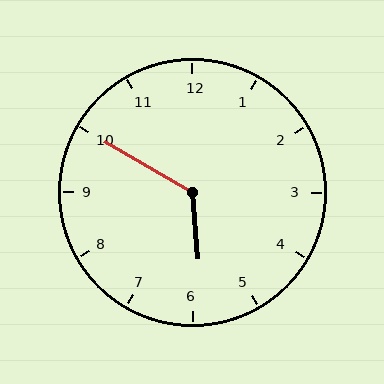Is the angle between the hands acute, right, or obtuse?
It is obtuse.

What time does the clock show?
5:50.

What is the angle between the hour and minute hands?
Approximately 125 degrees.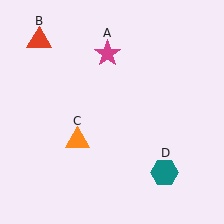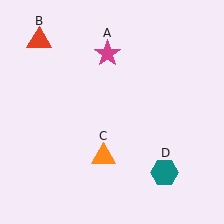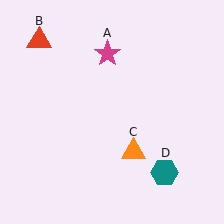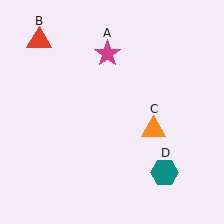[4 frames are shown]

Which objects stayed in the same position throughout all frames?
Magenta star (object A) and red triangle (object B) and teal hexagon (object D) remained stationary.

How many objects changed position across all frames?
1 object changed position: orange triangle (object C).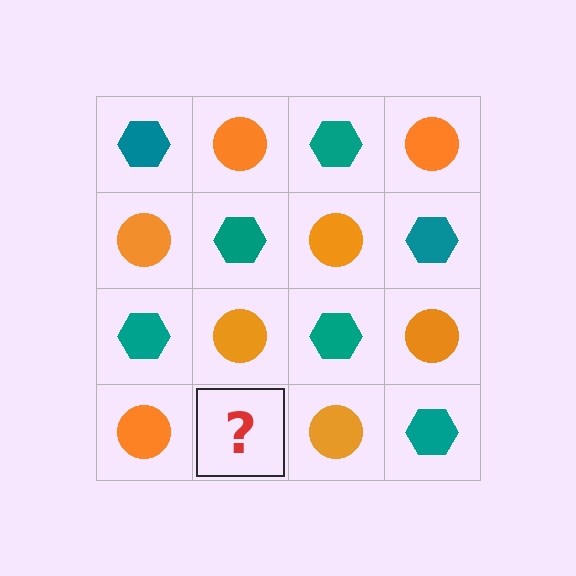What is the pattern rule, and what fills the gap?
The rule is that it alternates teal hexagon and orange circle in a checkerboard pattern. The gap should be filled with a teal hexagon.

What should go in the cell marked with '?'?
The missing cell should contain a teal hexagon.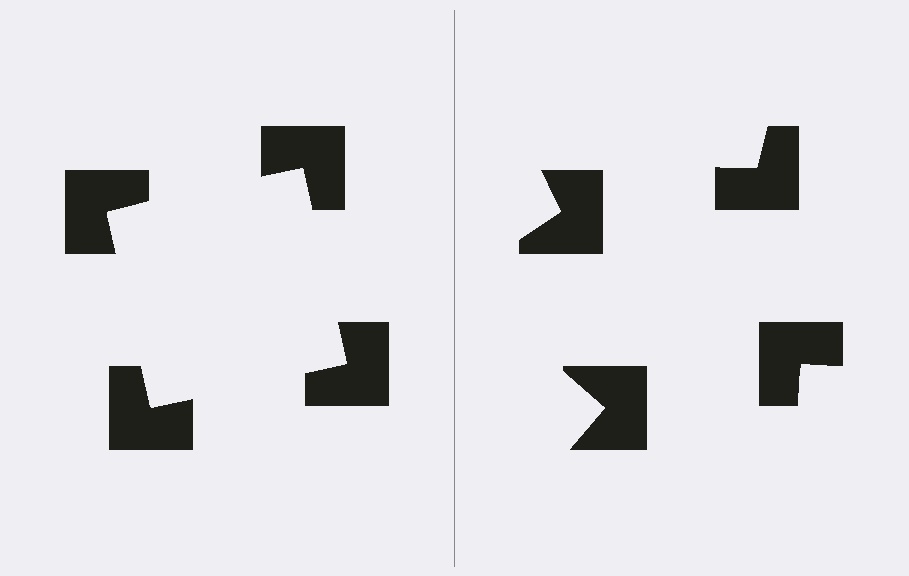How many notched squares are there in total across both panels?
8 — 4 on each side.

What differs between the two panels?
The notched squares are positioned identically on both sides; only the wedge orientations differ. On the left they align to a square; on the right they are misaligned.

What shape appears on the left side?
An illusory square.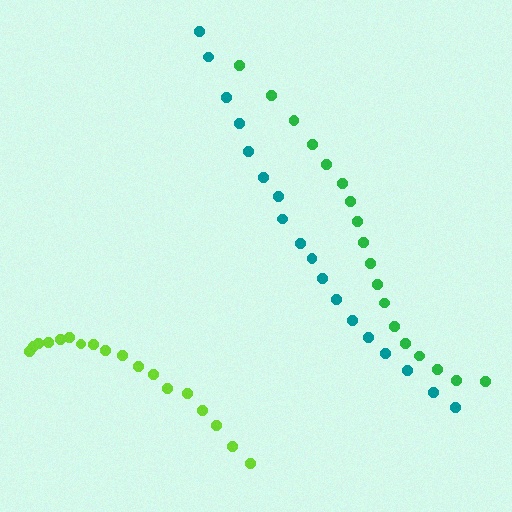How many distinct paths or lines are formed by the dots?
There are 3 distinct paths.